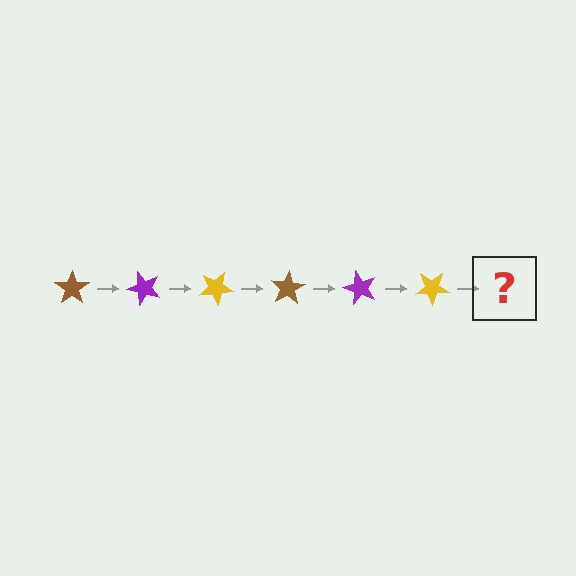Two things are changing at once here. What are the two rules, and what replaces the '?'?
The two rules are that it rotates 50 degrees each step and the color cycles through brown, purple, and yellow. The '?' should be a brown star, rotated 300 degrees from the start.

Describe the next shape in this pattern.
It should be a brown star, rotated 300 degrees from the start.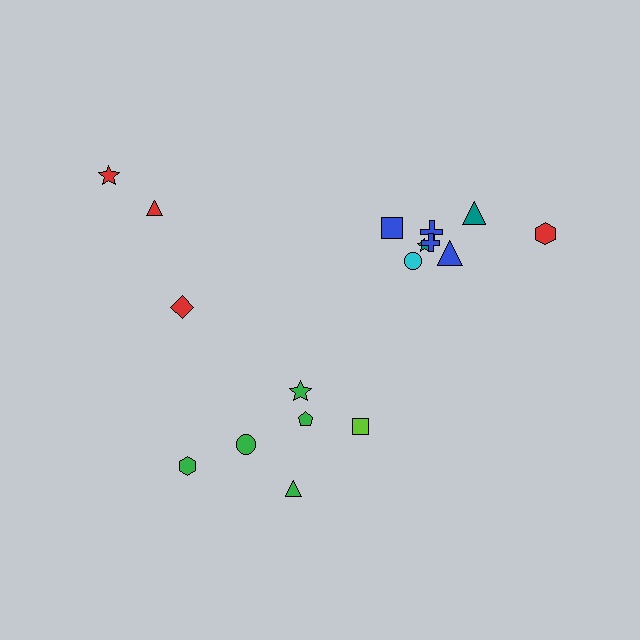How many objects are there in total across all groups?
There are 17 objects.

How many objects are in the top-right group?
There are 8 objects.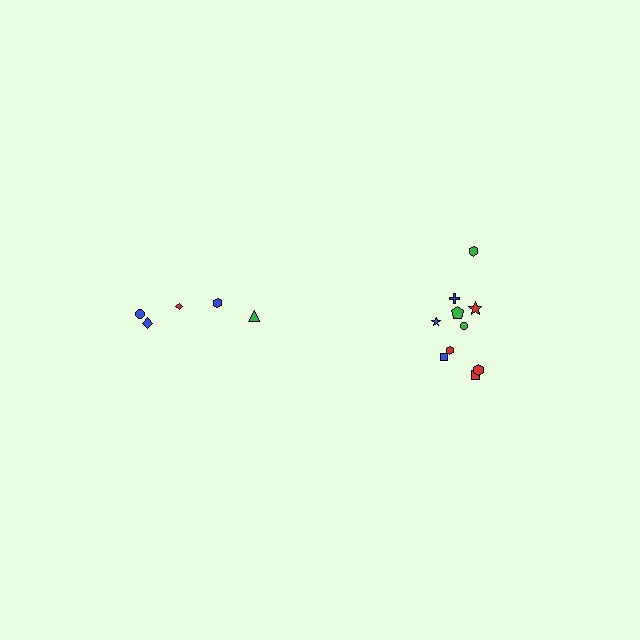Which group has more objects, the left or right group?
The right group.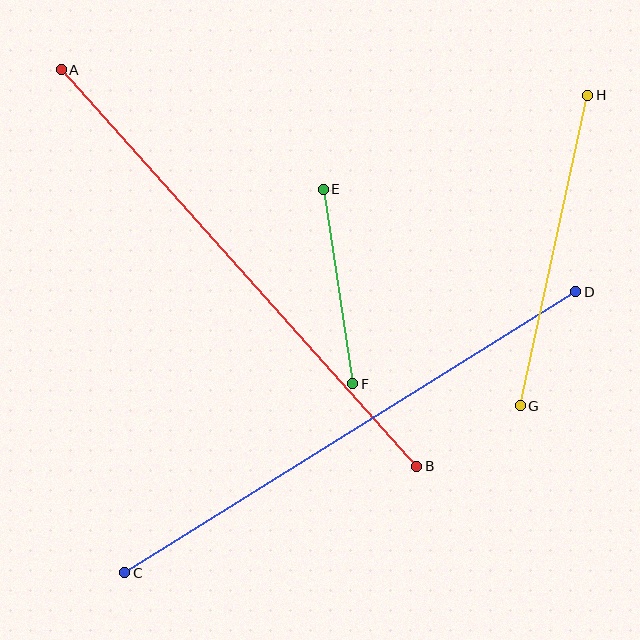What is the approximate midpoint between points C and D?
The midpoint is at approximately (350, 432) pixels.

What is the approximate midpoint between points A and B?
The midpoint is at approximately (239, 268) pixels.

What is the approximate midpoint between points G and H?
The midpoint is at approximately (554, 251) pixels.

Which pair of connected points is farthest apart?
Points A and B are farthest apart.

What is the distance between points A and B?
The distance is approximately 533 pixels.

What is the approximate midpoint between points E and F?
The midpoint is at approximately (338, 286) pixels.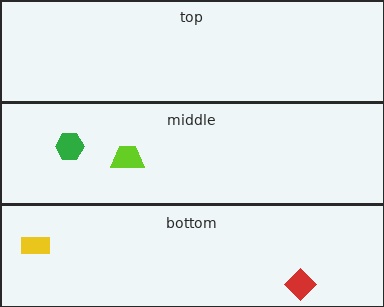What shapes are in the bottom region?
The yellow rectangle, the red diamond.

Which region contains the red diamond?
The bottom region.